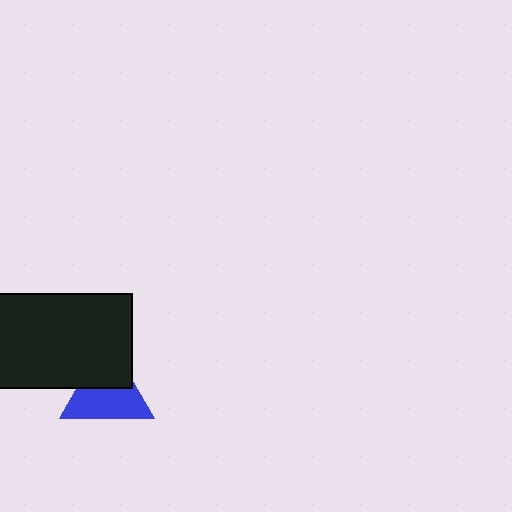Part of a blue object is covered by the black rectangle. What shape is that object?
It is a triangle.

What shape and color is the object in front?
The object in front is a black rectangle.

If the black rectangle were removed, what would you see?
You would see the complete blue triangle.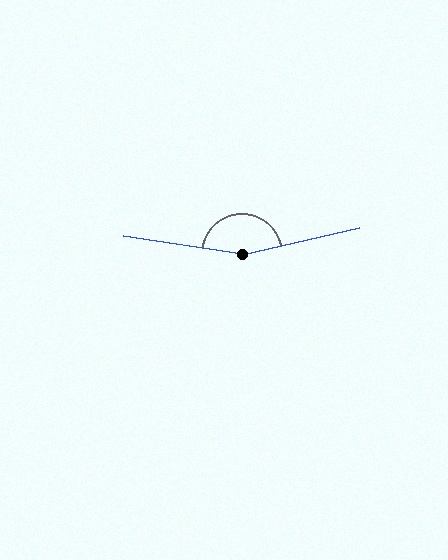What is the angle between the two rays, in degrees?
Approximately 158 degrees.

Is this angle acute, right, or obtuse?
It is obtuse.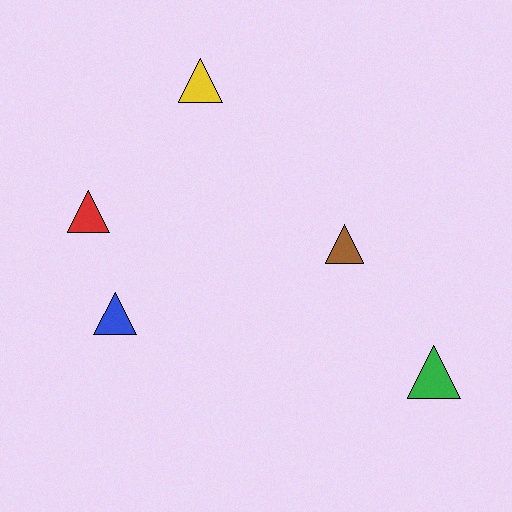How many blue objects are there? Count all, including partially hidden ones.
There is 1 blue object.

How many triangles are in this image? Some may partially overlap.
There are 5 triangles.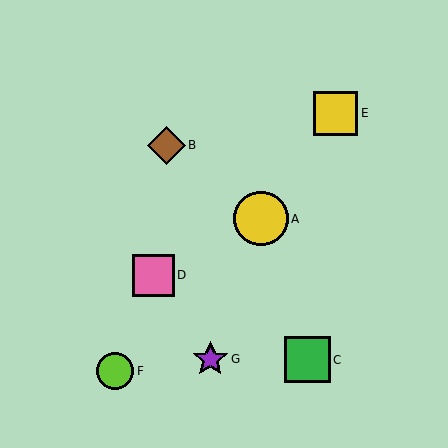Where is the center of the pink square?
The center of the pink square is at (153, 275).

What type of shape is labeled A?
Shape A is a yellow circle.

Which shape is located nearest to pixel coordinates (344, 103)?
The yellow square (labeled E) at (336, 113) is nearest to that location.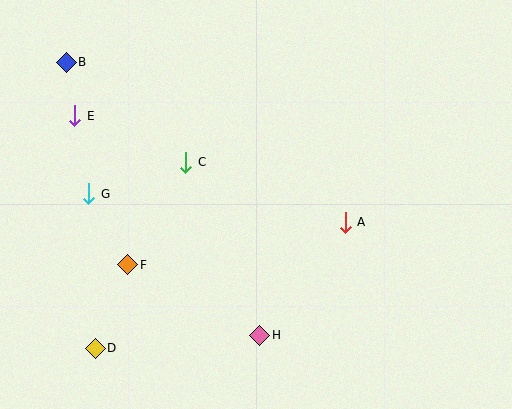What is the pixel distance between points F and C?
The distance between F and C is 118 pixels.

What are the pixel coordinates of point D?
Point D is at (95, 348).